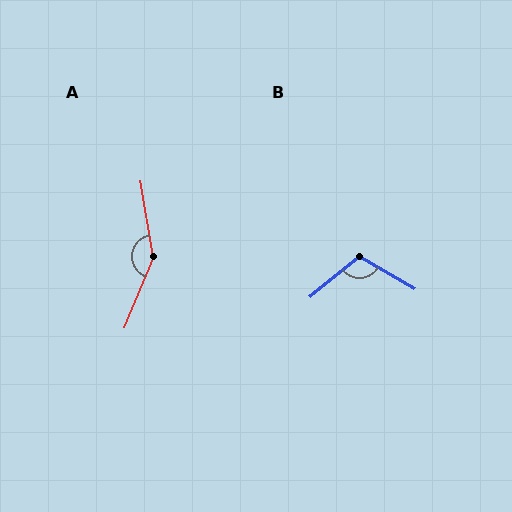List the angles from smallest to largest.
B (111°), A (149°).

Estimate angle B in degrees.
Approximately 111 degrees.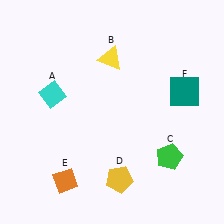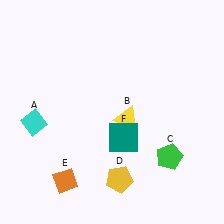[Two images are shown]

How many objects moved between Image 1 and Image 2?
3 objects moved between the two images.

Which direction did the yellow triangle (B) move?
The yellow triangle (B) moved down.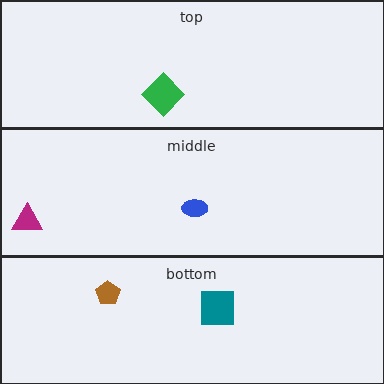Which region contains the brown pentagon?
The bottom region.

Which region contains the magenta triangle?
The middle region.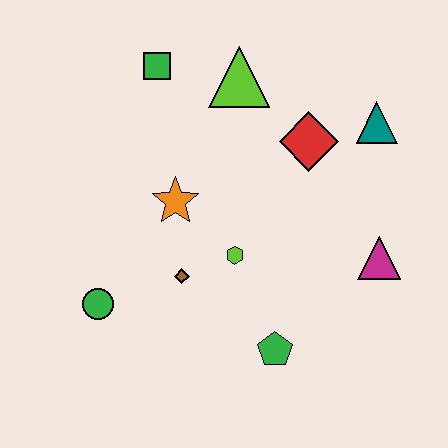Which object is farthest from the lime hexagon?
The green square is farthest from the lime hexagon.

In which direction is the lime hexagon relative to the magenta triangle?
The lime hexagon is to the left of the magenta triangle.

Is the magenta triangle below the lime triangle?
Yes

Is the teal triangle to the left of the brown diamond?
No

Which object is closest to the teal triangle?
The red diamond is closest to the teal triangle.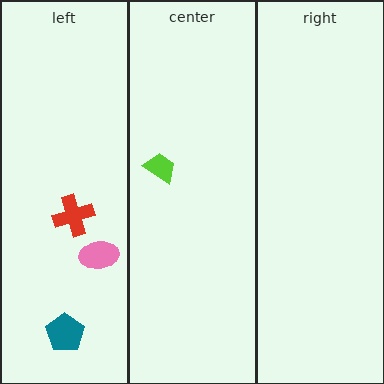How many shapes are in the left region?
3.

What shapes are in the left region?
The pink ellipse, the teal pentagon, the red cross.